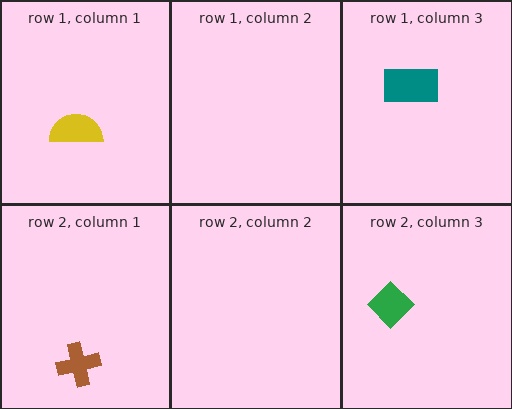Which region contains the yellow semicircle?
The row 1, column 1 region.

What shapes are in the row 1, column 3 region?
The teal rectangle.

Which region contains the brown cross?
The row 2, column 1 region.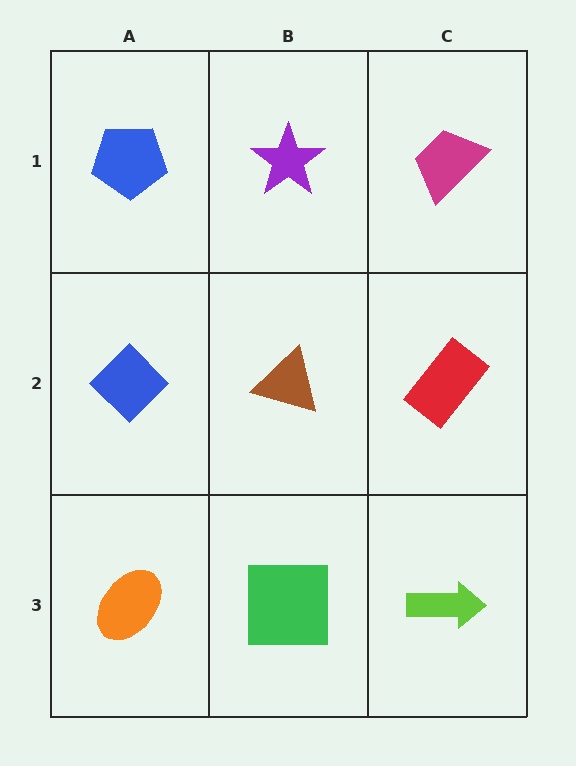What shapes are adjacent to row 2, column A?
A blue pentagon (row 1, column A), an orange ellipse (row 3, column A), a brown triangle (row 2, column B).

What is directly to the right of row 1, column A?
A purple star.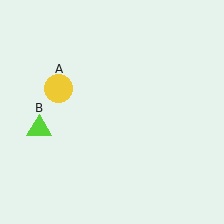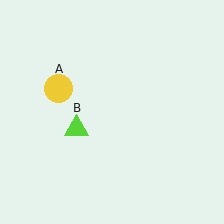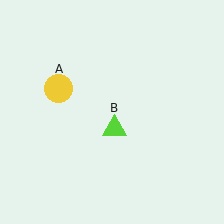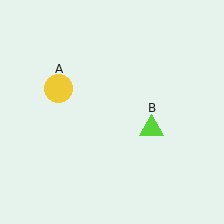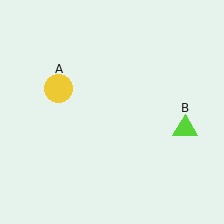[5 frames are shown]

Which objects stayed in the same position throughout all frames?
Yellow circle (object A) remained stationary.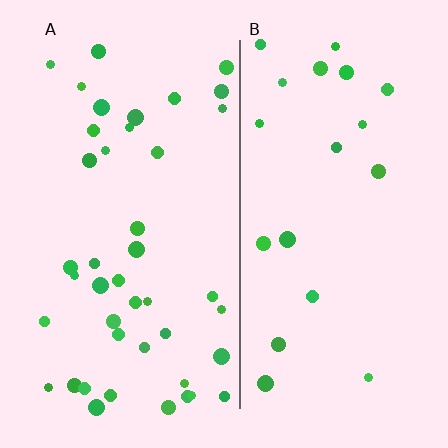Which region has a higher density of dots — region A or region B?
A (the left).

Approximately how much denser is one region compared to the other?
Approximately 2.2× — region A over region B.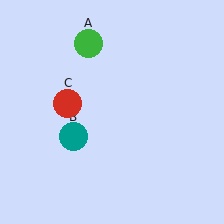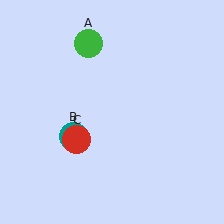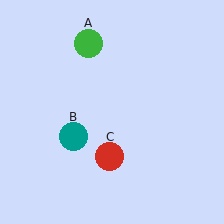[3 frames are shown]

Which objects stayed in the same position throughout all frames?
Green circle (object A) and teal circle (object B) remained stationary.